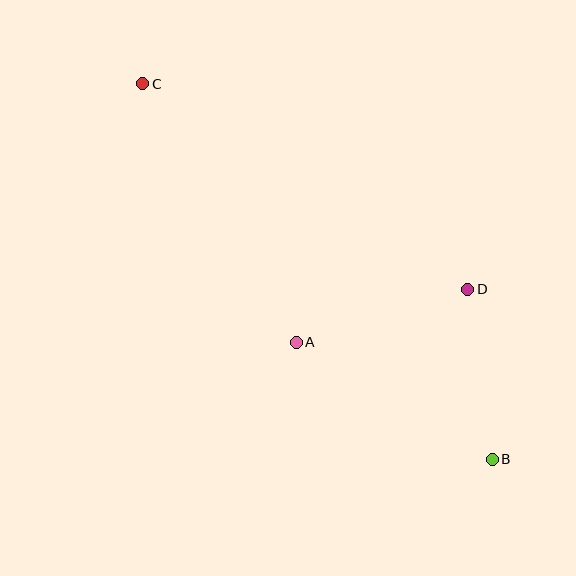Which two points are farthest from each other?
Points B and C are farthest from each other.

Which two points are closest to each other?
Points B and D are closest to each other.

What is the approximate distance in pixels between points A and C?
The distance between A and C is approximately 301 pixels.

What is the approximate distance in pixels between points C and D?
The distance between C and D is approximately 384 pixels.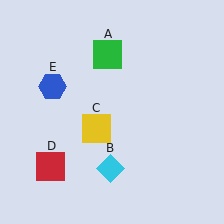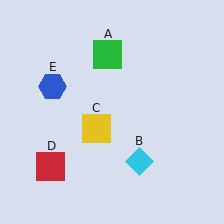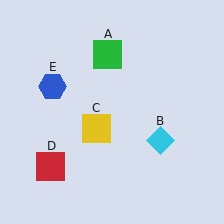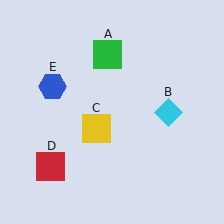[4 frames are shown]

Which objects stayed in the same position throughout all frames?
Green square (object A) and yellow square (object C) and red square (object D) and blue hexagon (object E) remained stationary.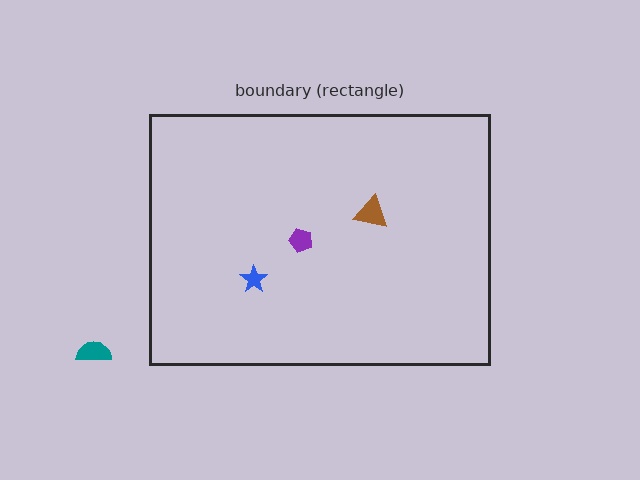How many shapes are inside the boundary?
3 inside, 1 outside.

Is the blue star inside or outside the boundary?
Inside.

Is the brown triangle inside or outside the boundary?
Inside.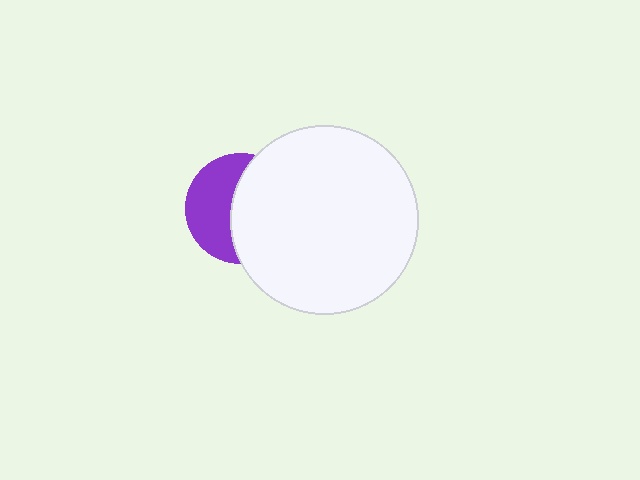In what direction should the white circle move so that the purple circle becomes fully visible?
The white circle should move right. That is the shortest direction to clear the overlap and leave the purple circle fully visible.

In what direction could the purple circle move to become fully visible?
The purple circle could move left. That would shift it out from behind the white circle entirely.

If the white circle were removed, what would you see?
You would see the complete purple circle.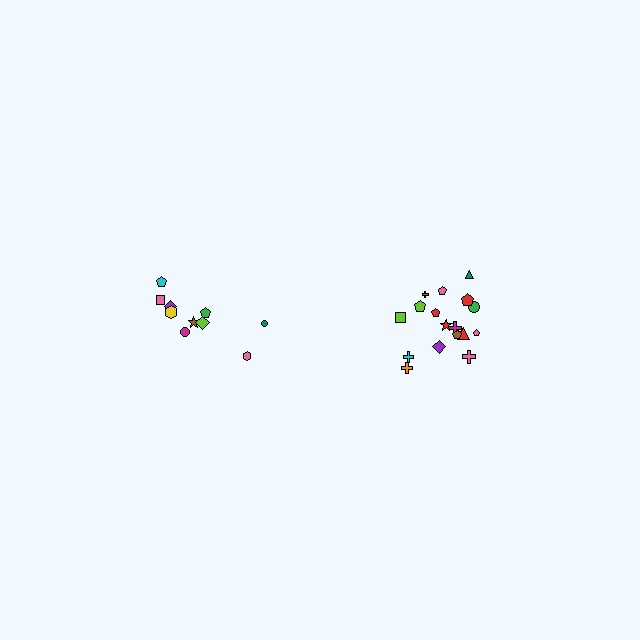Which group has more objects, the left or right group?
The right group.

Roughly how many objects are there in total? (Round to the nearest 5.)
Roughly 30 objects in total.